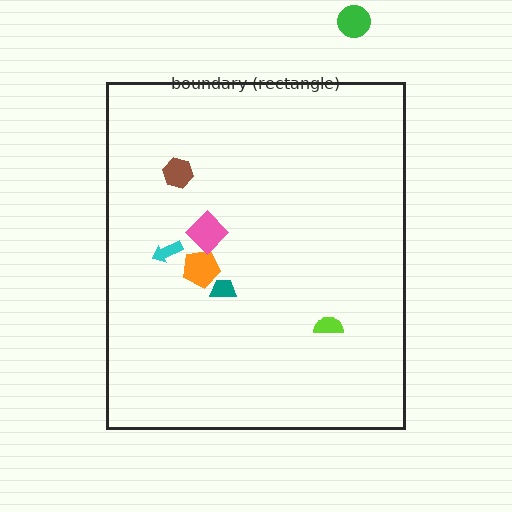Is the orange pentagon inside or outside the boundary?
Inside.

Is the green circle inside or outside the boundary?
Outside.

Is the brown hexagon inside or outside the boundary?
Inside.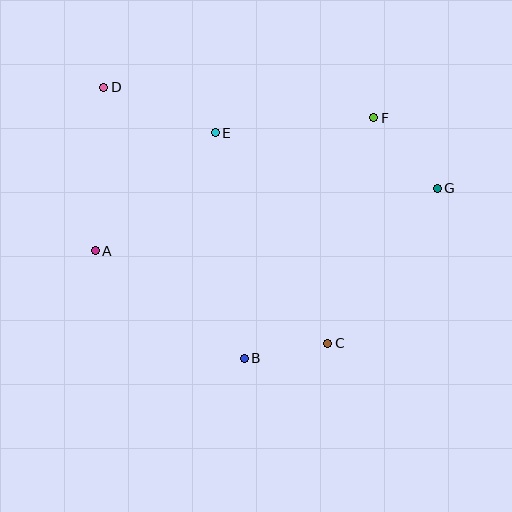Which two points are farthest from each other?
Points D and G are farthest from each other.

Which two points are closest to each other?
Points B and C are closest to each other.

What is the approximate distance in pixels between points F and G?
The distance between F and G is approximately 95 pixels.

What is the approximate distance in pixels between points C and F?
The distance between C and F is approximately 230 pixels.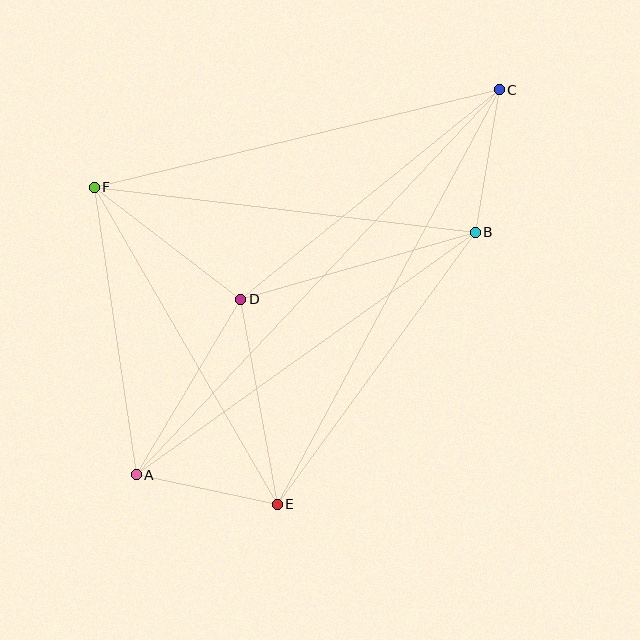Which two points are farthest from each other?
Points A and C are farthest from each other.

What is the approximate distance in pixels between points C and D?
The distance between C and D is approximately 332 pixels.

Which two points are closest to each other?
Points A and E are closest to each other.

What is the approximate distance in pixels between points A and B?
The distance between A and B is approximately 417 pixels.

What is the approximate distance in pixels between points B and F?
The distance between B and F is approximately 384 pixels.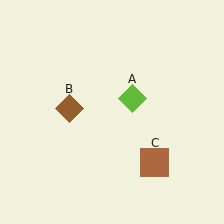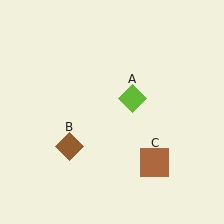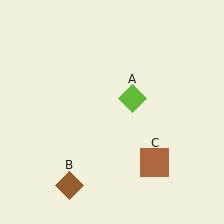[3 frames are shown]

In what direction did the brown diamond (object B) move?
The brown diamond (object B) moved down.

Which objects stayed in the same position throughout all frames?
Lime diamond (object A) and brown square (object C) remained stationary.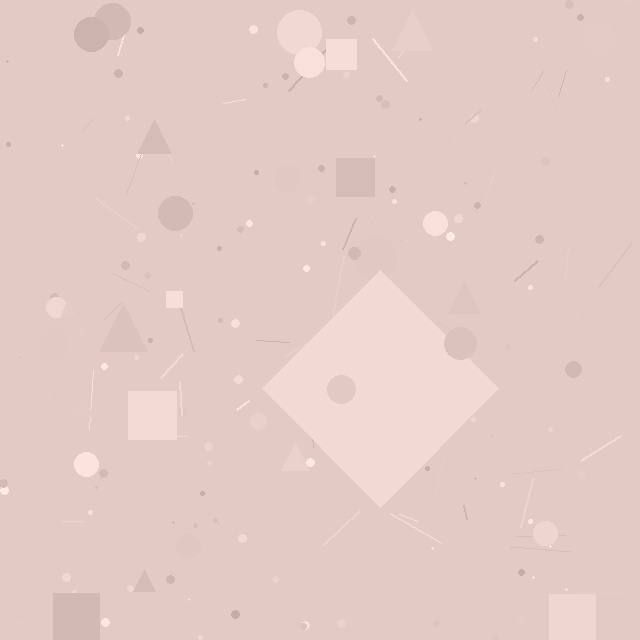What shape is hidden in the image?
A diamond is hidden in the image.